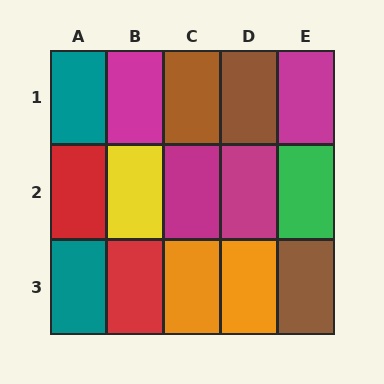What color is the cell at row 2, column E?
Green.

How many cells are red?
2 cells are red.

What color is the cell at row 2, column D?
Magenta.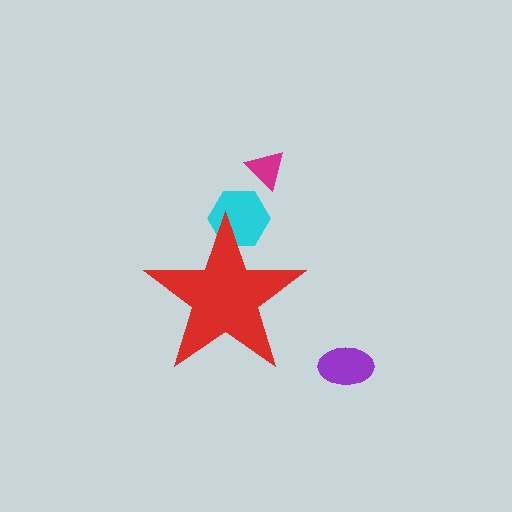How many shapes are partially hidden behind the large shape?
1 shape is partially hidden.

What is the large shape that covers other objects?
A red star.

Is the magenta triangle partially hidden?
No, the magenta triangle is fully visible.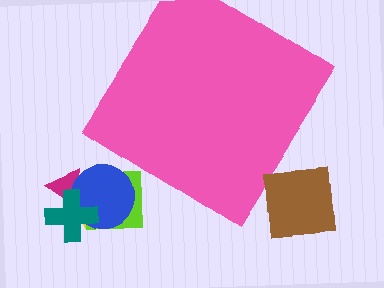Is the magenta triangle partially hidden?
No, the magenta triangle is fully visible.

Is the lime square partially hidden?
No, the lime square is fully visible.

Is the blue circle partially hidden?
No, the blue circle is fully visible.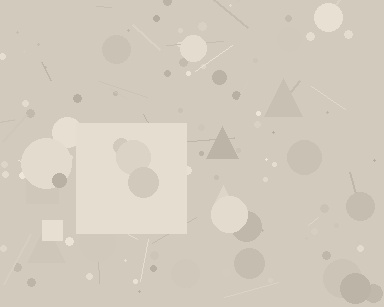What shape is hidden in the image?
A square is hidden in the image.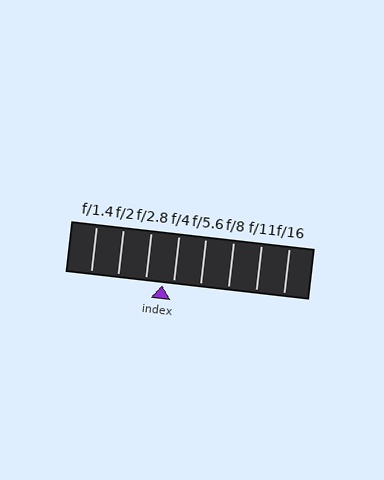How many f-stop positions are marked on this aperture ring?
There are 8 f-stop positions marked.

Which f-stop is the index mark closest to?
The index mark is closest to f/4.